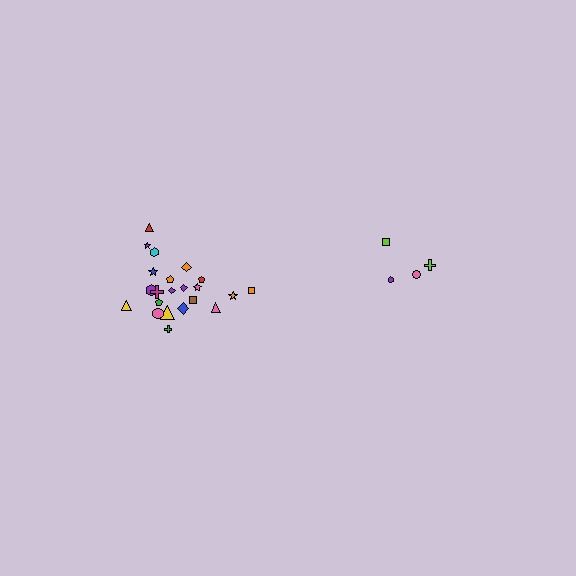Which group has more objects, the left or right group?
The left group.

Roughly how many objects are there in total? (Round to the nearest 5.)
Roughly 25 objects in total.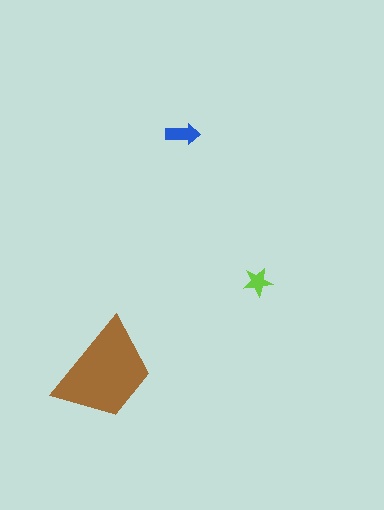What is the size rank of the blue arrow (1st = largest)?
2nd.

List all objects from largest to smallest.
The brown trapezoid, the blue arrow, the lime star.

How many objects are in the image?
There are 3 objects in the image.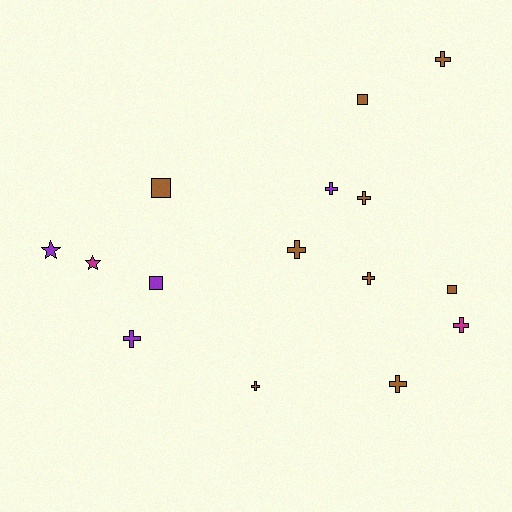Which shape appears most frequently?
Cross, with 9 objects.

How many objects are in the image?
There are 15 objects.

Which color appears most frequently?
Brown, with 9 objects.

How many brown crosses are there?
There are 6 brown crosses.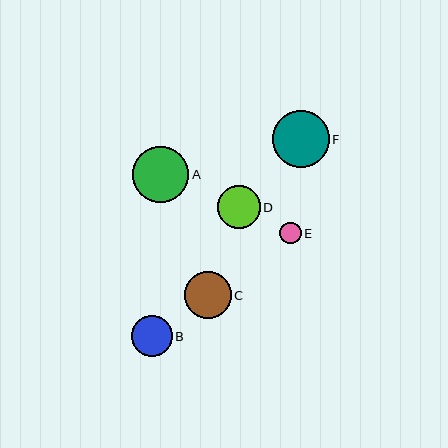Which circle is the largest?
Circle F is the largest with a size of approximately 57 pixels.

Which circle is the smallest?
Circle E is the smallest with a size of approximately 21 pixels.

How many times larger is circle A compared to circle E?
Circle A is approximately 2.6 times the size of circle E.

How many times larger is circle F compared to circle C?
Circle F is approximately 1.2 times the size of circle C.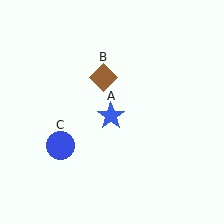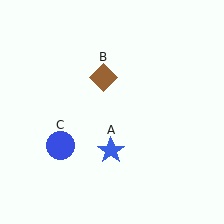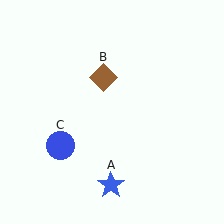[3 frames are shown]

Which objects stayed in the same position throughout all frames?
Brown diamond (object B) and blue circle (object C) remained stationary.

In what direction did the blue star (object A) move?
The blue star (object A) moved down.